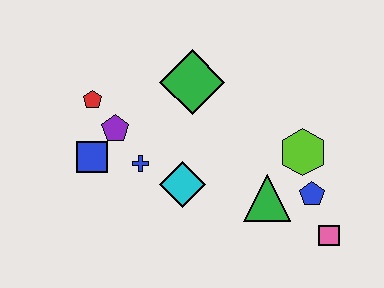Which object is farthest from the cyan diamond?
The pink square is farthest from the cyan diamond.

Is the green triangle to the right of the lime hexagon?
No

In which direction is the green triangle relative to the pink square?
The green triangle is to the left of the pink square.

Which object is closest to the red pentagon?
The purple pentagon is closest to the red pentagon.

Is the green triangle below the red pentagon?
Yes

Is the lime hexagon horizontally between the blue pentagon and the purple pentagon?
Yes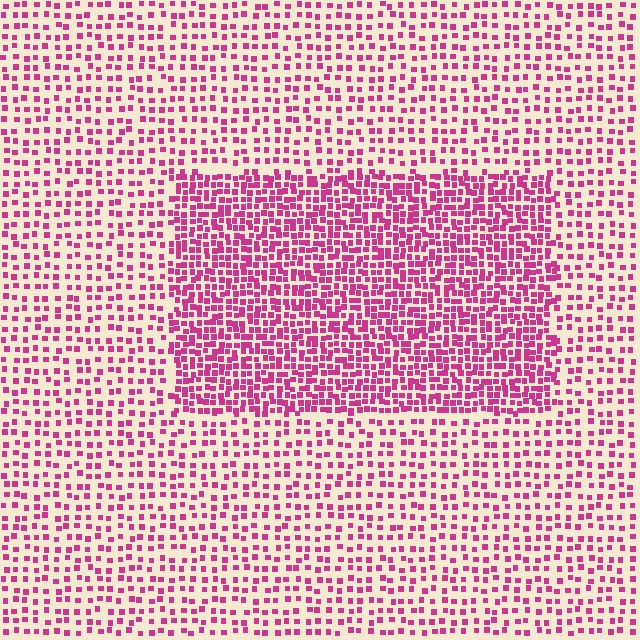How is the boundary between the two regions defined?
The boundary is defined by a change in element density (approximately 2.1x ratio). All elements are the same color, size, and shape.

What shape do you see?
I see a rectangle.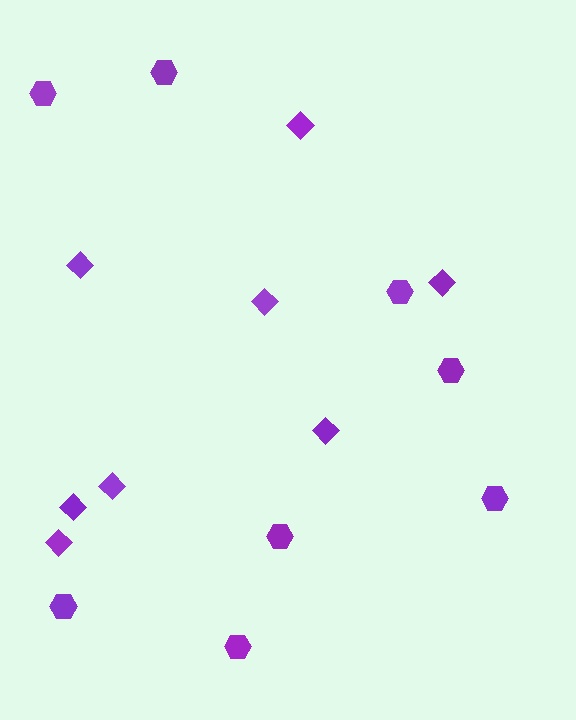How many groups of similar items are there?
There are 2 groups: one group of hexagons (8) and one group of diamonds (8).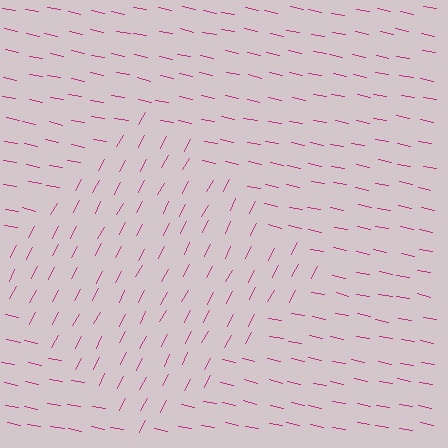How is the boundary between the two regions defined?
The boundary is defined purely by a change in line orientation (approximately 74 degrees difference). All lines are the same color and thickness.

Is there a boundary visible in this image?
Yes, there is a texture boundary formed by a change in line orientation.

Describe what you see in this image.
The image is filled with small magenta line segments. A diamond region in the image has lines oriented differently from the surrounding lines, creating a visible texture boundary.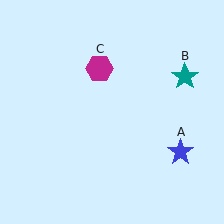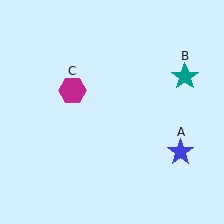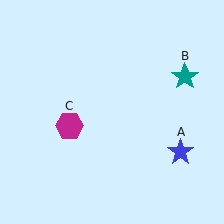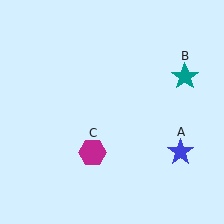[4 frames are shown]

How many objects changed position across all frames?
1 object changed position: magenta hexagon (object C).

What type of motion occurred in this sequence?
The magenta hexagon (object C) rotated counterclockwise around the center of the scene.